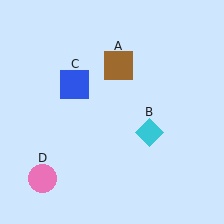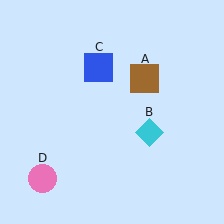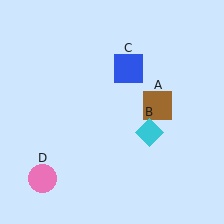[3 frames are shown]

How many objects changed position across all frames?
2 objects changed position: brown square (object A), blue square (object C).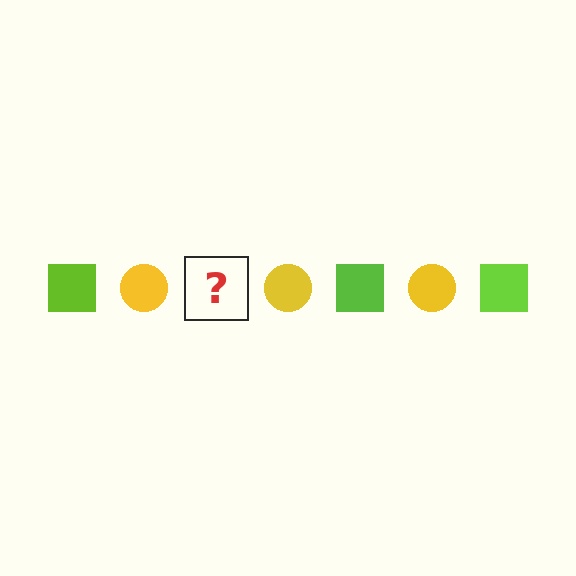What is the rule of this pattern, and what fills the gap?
The rule is that the pattern alternates between lime square and yellow circle. The gap should be filled with a lime square.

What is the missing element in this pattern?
The missing element is a lime square.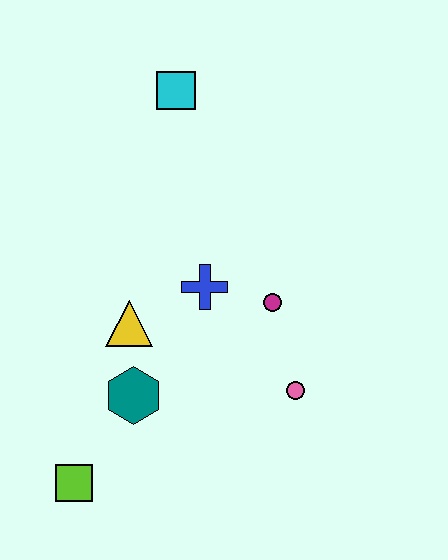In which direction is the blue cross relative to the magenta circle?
The blue cross is to the left of the magenta circle.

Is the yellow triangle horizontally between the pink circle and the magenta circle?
No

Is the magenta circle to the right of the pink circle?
No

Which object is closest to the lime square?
The teal hexagon is closest to the lime square.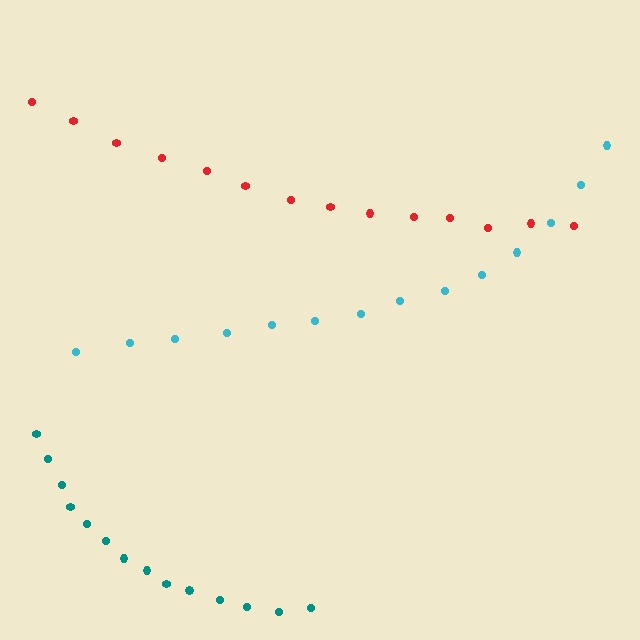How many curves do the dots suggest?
There are 3 distinct paths.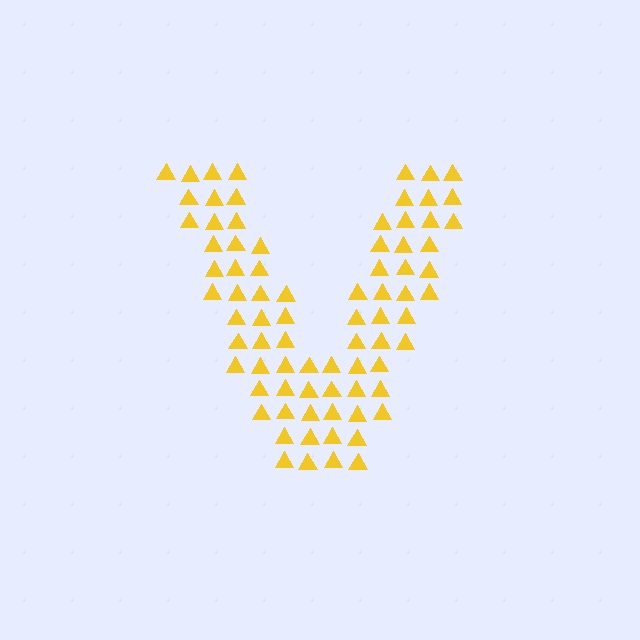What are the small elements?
The small elements are triangles.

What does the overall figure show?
The overall figure shows the letter V.